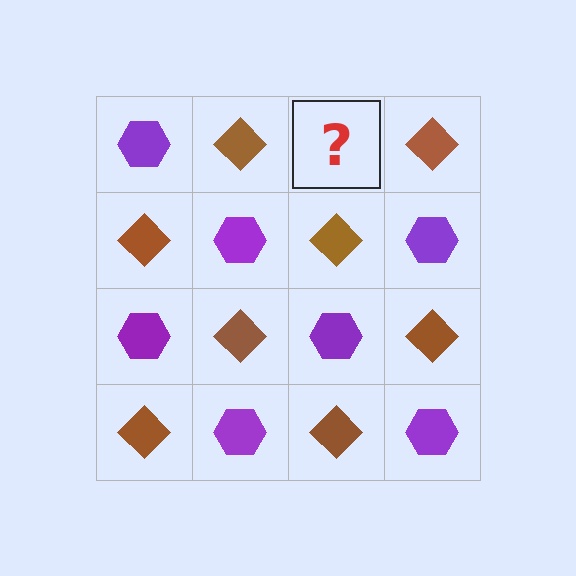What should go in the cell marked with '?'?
The missing cell should contain a purple hexagon.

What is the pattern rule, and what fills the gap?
The rule is that it alternates purple hexagon and brown diamond in a checkerboard pattern. The gap should be filled with a purple hexagon.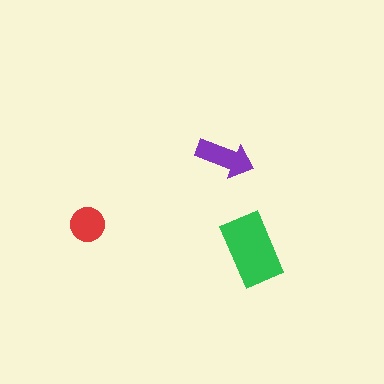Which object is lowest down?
The green rectangle is bottommost.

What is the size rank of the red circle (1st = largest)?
3rd.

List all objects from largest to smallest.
The green rectangle, the purple arrow, the red circle.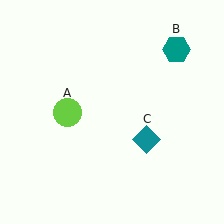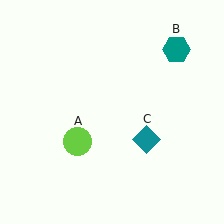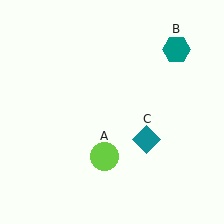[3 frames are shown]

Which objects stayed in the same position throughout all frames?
Teal hexagon (object B) and teal diamond (object C) remained stationary.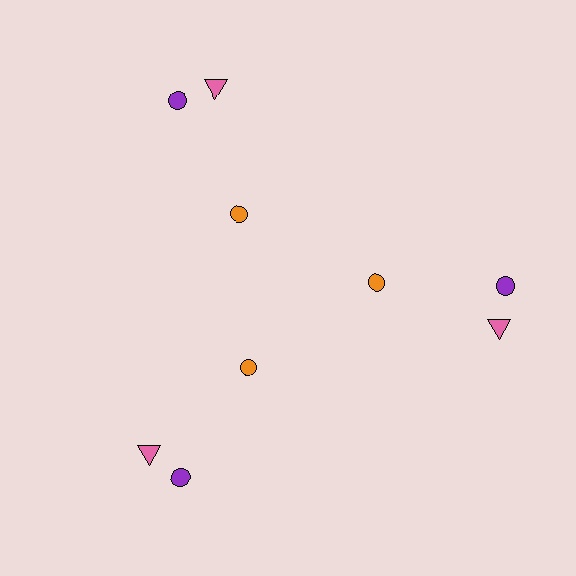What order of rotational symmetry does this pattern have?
This pattern has 3-fold rotational symmetry.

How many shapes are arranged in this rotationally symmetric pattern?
There are 9 shapes, arranged in 3 groups of 3.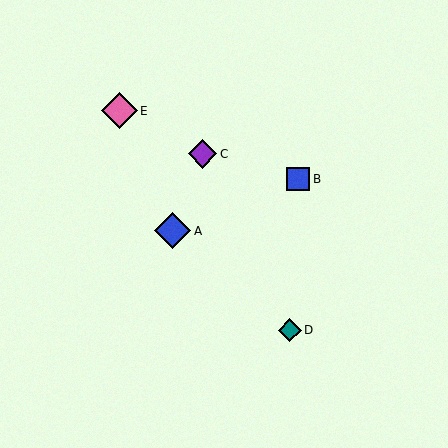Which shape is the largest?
The pink diamond (labeled E) is the largest.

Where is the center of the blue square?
The center of the blue square is at (298, 179).